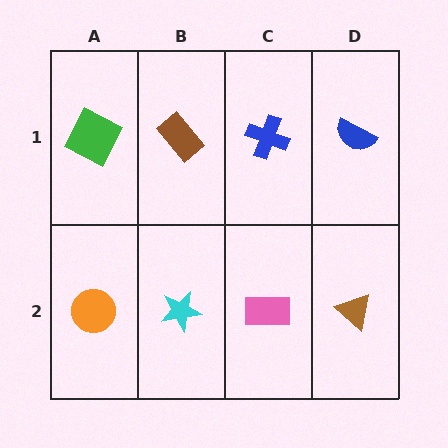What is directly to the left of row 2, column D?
A pink rectangle.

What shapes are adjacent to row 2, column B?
A brown rectangle (row 1, column B), an orange circle (row 2, column A), a pink rectangle (row 2, column C).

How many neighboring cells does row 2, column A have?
2.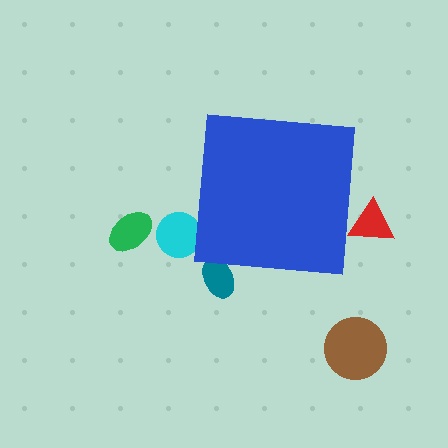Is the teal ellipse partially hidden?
Yes, the teal ellipse is partially hidden behind the blue square.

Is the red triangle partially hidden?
Yes, the red triangle is partially hidden behind the blue square.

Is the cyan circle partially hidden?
Yes, the cyan circle is partially hidden behind the blue square.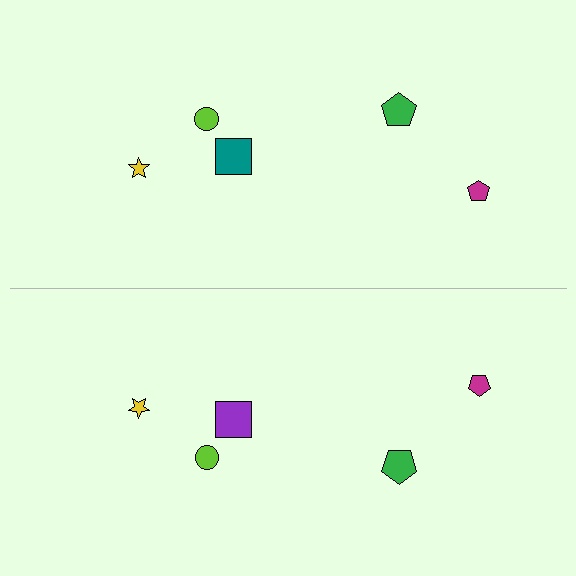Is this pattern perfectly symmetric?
No, the pattern is not perfectly symmetric. The purple square on the bottom side breaks the symmetry — its mirror counterpart is teal.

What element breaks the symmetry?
The purple square on the bottom side breaks the symmetry — its mirror counterpart is teal.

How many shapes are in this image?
There are 10 shapes in this image.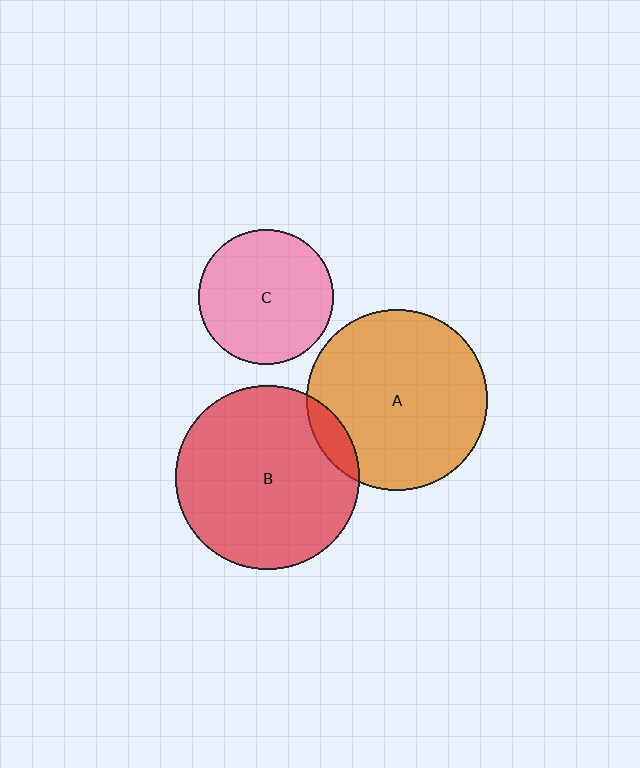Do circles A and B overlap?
Yes.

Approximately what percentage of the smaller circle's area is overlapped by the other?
Approximately 10%.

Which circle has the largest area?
Circle B (red).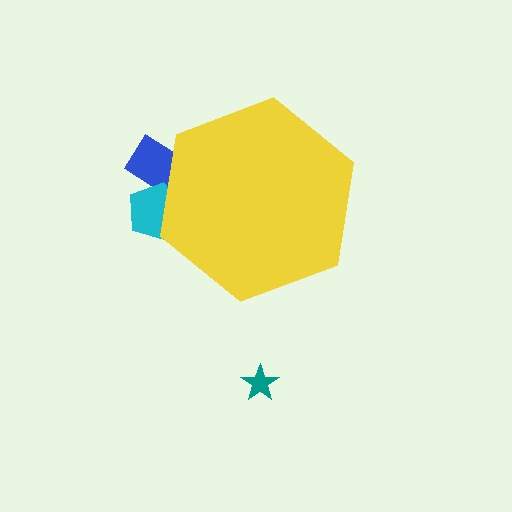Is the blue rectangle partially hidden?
Yes, the blue rectangle is partially hidden behind the yellow hexagon.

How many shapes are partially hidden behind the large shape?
2 shapes are partially hidden.